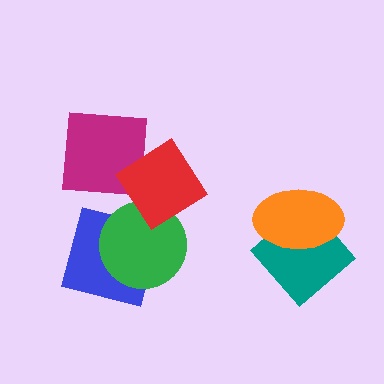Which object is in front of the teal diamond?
The orange ellipse is in front of the teal diamond.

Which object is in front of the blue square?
The green circle is in front of the blue square.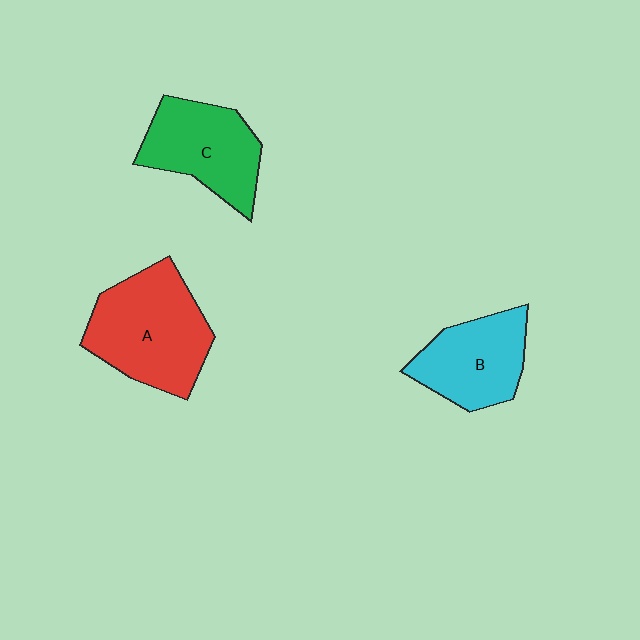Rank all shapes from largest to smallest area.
From largest to smallest: A (red), C (green), B (cyan).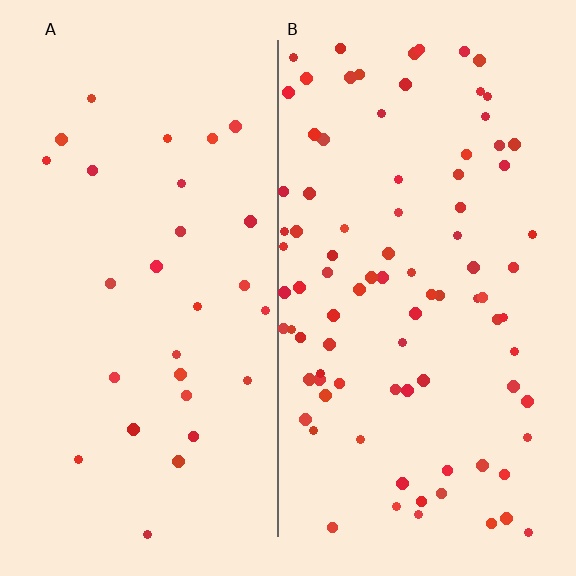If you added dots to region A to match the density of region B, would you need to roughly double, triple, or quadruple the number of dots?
Approximately triple.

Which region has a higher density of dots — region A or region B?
B (the right).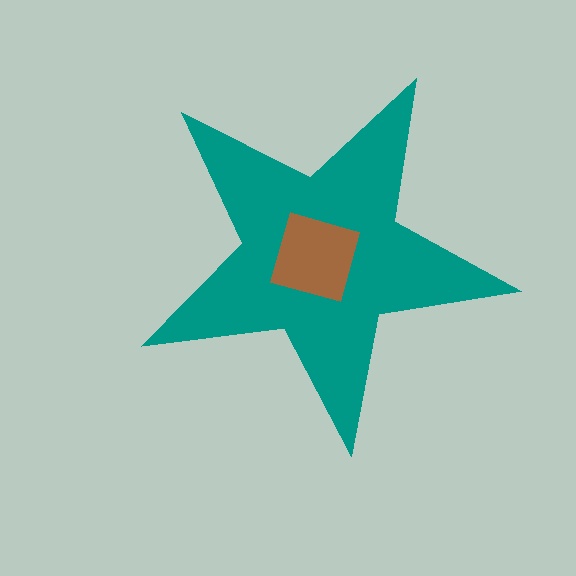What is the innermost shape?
The brown square.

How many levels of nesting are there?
2.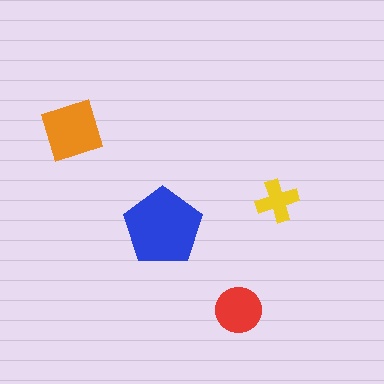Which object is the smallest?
The yellow cross.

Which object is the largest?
The blue pentagon.